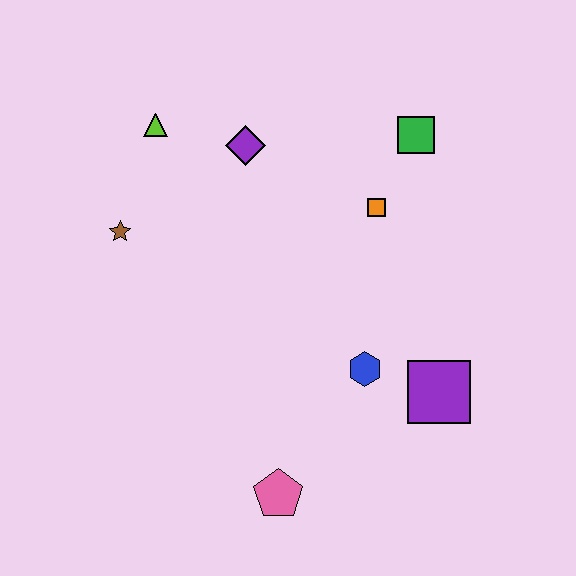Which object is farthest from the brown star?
The purple square is farthest from the brown star.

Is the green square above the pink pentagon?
Yes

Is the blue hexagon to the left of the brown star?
No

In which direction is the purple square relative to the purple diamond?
The purple square is below the purple diamond.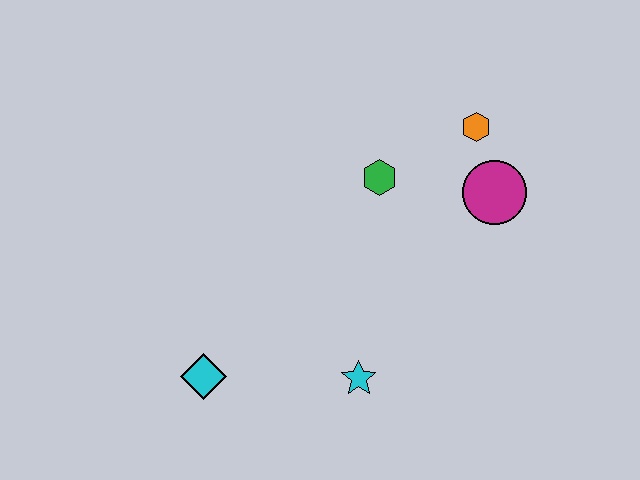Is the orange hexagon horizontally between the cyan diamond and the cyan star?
No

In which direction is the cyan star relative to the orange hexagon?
The cyan star is below the orange hexagon.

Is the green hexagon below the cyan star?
No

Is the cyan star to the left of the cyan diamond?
No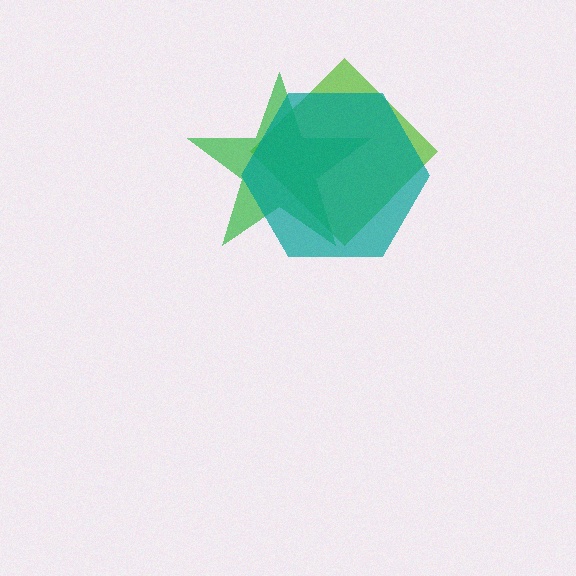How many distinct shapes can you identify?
There are 3 distinct shapes: a lime diamond, a green star, a teal hexagon.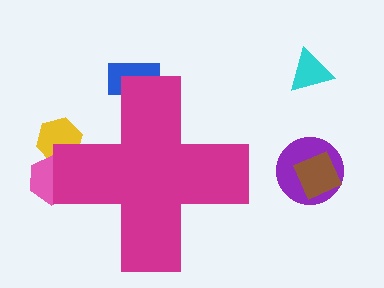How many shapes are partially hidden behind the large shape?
3 shapes are partially hidden.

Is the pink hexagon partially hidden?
Yes, the pink hexagon is partially hidden behind the magenta cross.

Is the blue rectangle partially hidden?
Yes, the blue rectangle is partially hidden behind the magenta cross.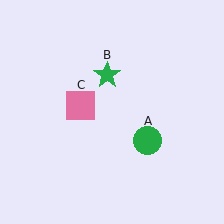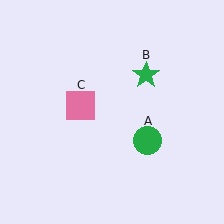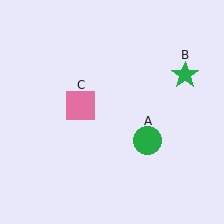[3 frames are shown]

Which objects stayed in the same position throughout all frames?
Green circle (object A) and pink square (object C) remained stationary.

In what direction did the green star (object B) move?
The green star (object B) moved right.